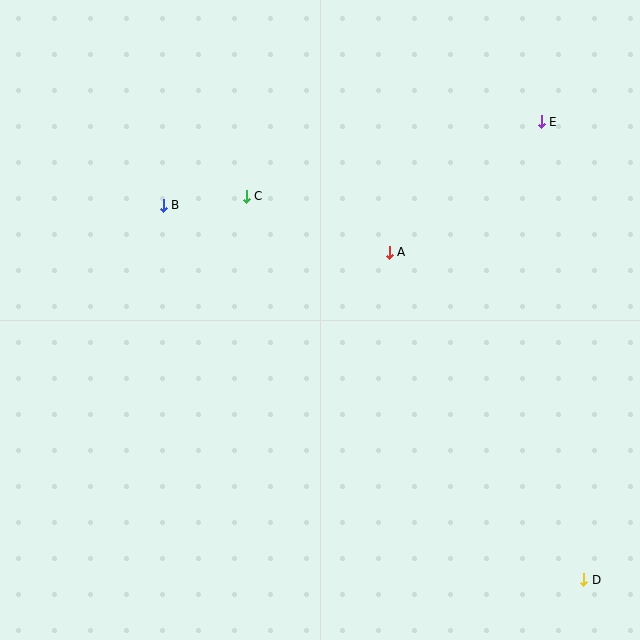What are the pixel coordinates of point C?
Point C is at (246, 196).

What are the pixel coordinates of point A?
Point A is at (389, 252).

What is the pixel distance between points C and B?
The distance between C and B is 84 pixels.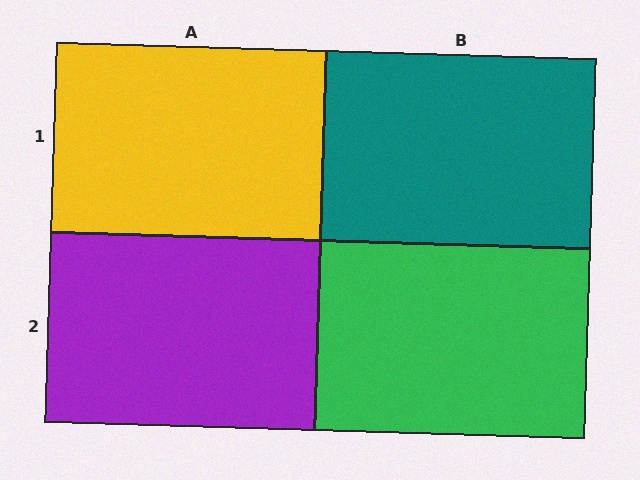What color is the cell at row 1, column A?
Yellow.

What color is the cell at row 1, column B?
Teal.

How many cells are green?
1 cell is green.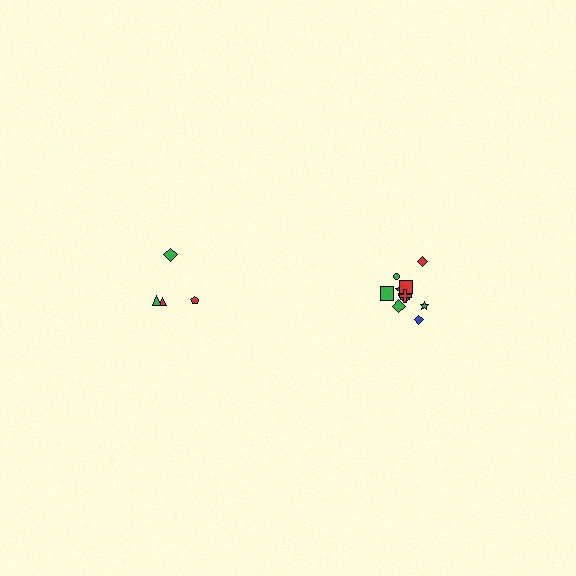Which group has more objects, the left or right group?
The right group.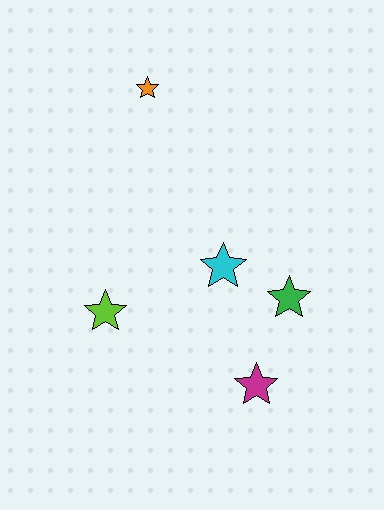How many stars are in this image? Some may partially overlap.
There are 5 stars.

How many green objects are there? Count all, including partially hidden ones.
There is 1 green object.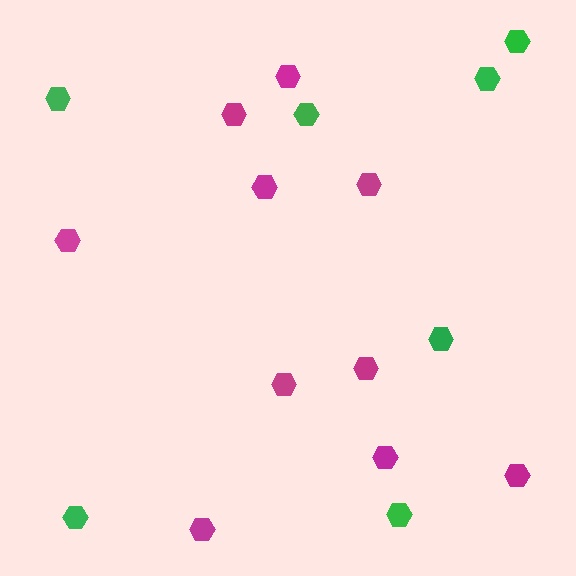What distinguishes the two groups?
There are 2 groups: one group of green hexagons (7) and one group of magenta hexagons (10).